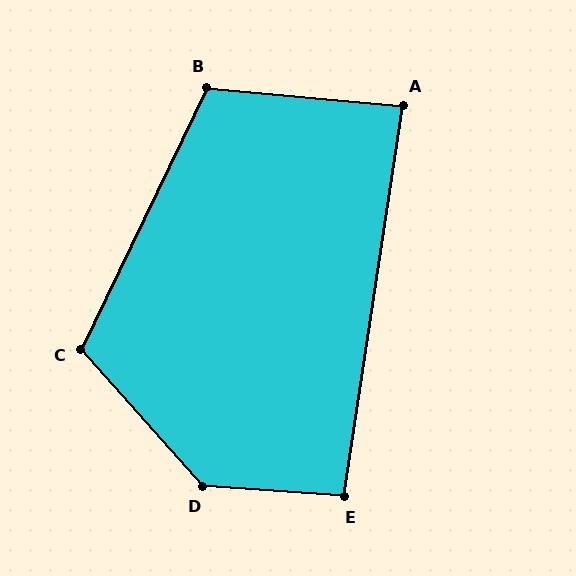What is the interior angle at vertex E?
Approximately 94 degrees (approximately right).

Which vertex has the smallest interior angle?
A, at approximately 87 degrees.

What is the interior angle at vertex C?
Approximately 113 degrees (obtuse).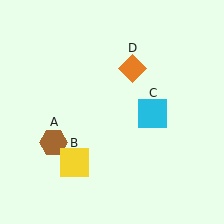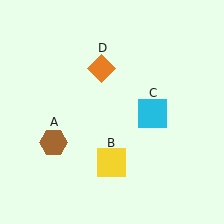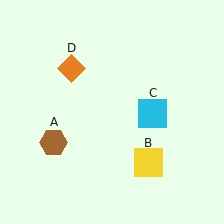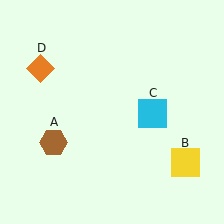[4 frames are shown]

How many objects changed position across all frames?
2 objects changed position: yellow square (object B), orange diamond (object D).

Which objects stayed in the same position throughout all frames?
Brown hexagon (object A) and cyan square (object C) remained stationary.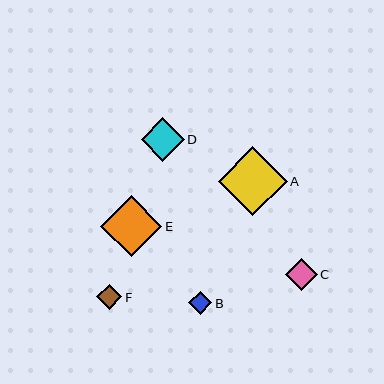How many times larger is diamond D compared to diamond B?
Diamond D is approximately 1.9 times the size of diamond B.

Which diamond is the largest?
Diamond A is the largest with a size of approximately 69 pixels.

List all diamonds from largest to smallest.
From largest to smallest: A, E, D, C, F, B.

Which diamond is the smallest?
Diamond B is the smallest with a size of approximately 23 pixels.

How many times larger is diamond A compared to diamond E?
Diamond A is approximately 1.1 times the size of diamond E.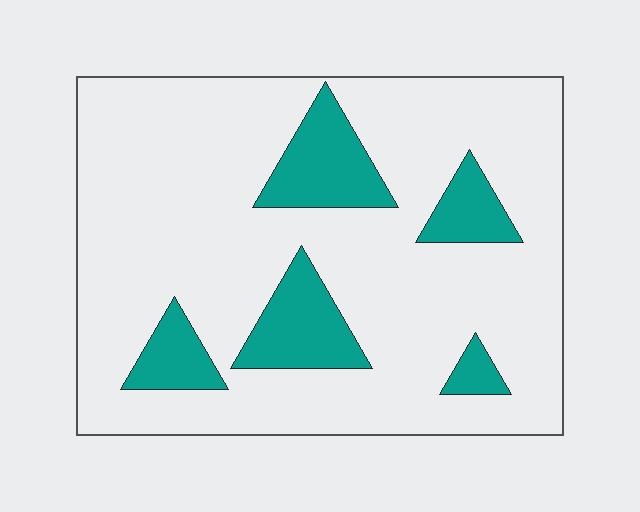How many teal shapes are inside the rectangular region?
5.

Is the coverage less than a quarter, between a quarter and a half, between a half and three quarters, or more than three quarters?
Less than a quarter.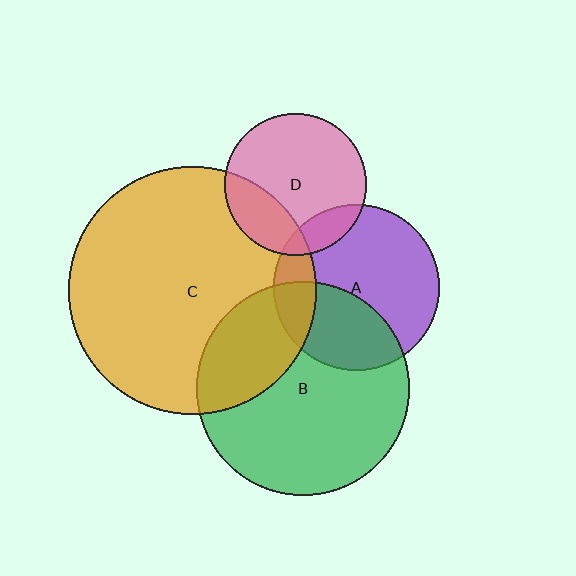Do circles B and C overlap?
Yes.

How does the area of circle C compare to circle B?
Approximately 1.3 times.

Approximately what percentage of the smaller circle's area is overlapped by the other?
Approximately 30%.